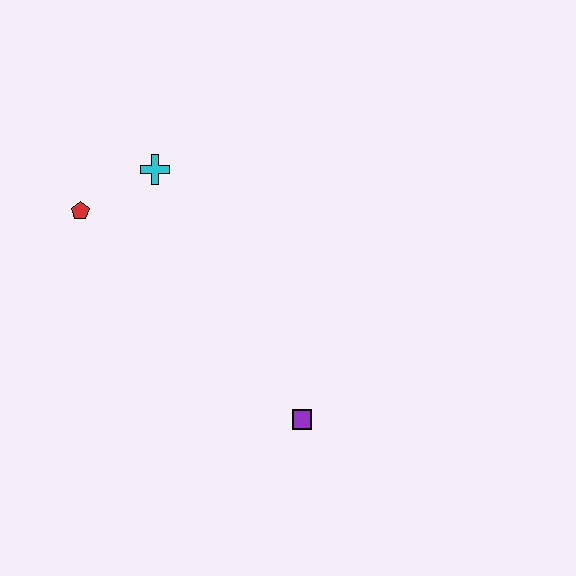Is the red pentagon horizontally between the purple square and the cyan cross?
No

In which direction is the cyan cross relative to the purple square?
The cyan cross is above the purple square.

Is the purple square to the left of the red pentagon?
No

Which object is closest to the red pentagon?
The cyan cross is closest to the red pentagon.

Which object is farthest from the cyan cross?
The purple square is farthest from the cyan cross.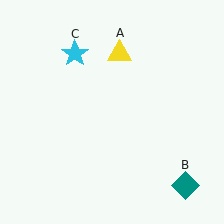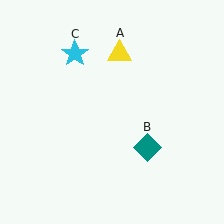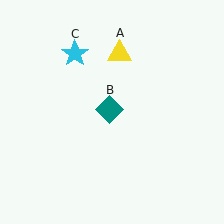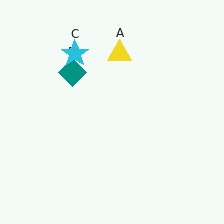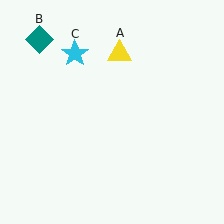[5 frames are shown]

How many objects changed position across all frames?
1 object changed position: teal diamond (object B).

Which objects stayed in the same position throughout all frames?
Yellow triangle (object A) and cyan star (object C) remained stationary.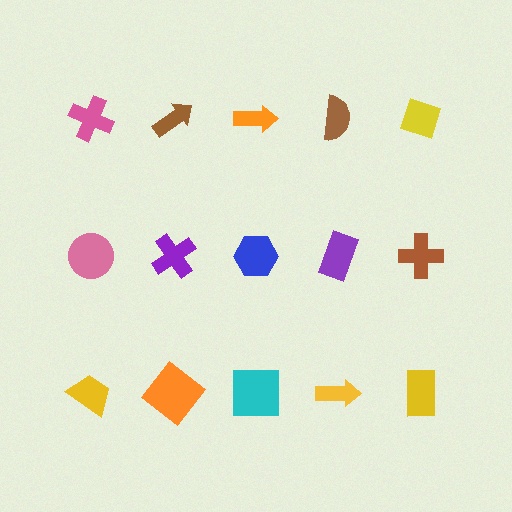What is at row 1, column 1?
A pink cross.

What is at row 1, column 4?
A brown semicircle.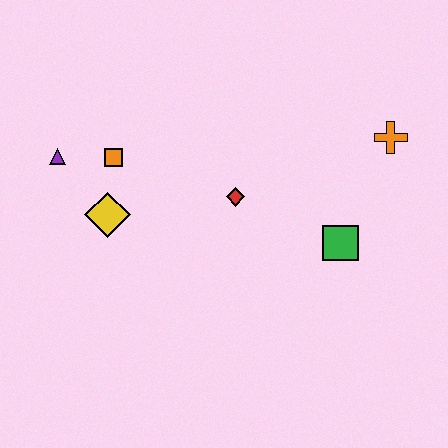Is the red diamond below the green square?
No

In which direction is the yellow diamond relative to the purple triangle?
The yellow diamond is below the purple triangle.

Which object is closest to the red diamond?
The green square is closest to the red diamond.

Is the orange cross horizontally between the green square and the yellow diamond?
No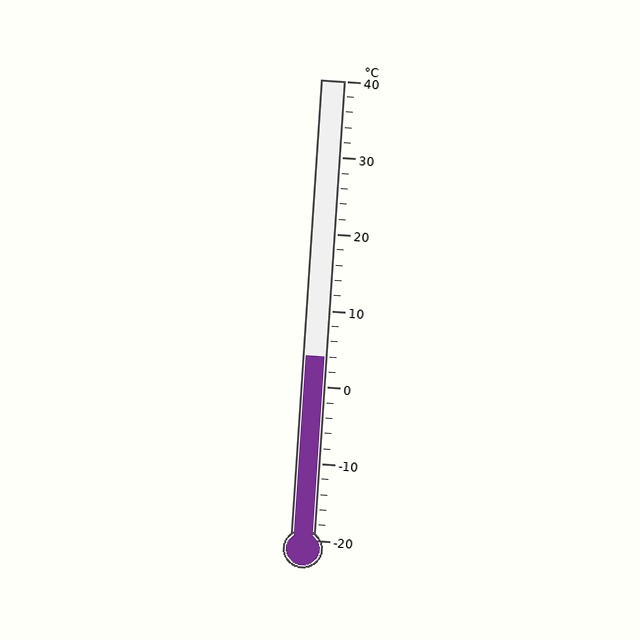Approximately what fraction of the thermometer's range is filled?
The thermometer is filled to approximately 40% of its range.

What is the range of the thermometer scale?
The thermometer scale ranges from -20°C to 40°C.